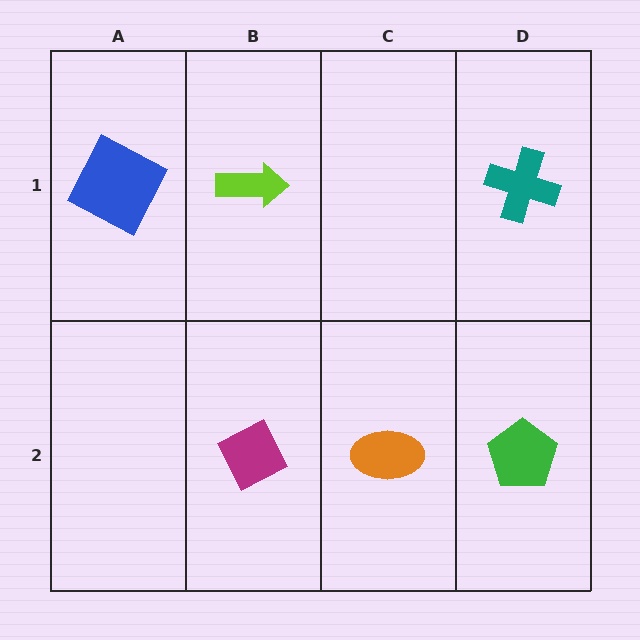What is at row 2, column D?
A green pentagon.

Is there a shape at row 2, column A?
No, that cell is empty.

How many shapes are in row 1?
3 shapes.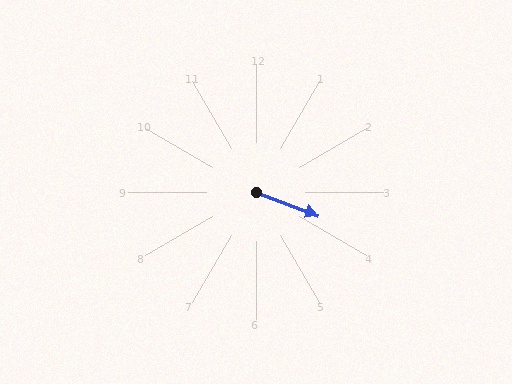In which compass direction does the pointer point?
East.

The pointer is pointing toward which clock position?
Roughly 4 o'clock.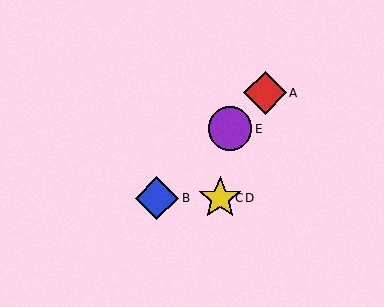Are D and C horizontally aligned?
Yes, both are at y≈198.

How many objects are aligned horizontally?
3 objects (B, C, D) are aligned horizontally.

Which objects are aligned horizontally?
Objects B, C, D are aligned horizontally.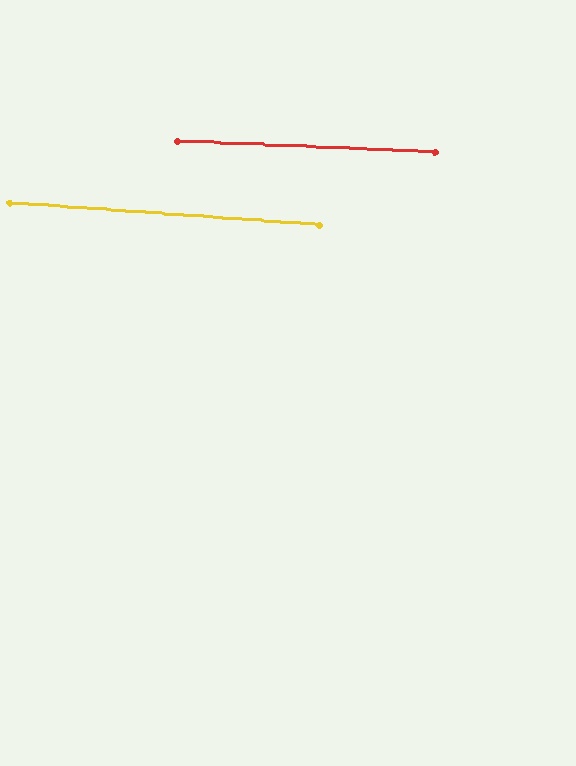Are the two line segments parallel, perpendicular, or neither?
Parallel — their directions differ by only 1.7°.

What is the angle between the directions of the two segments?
Approximately 2 degrees.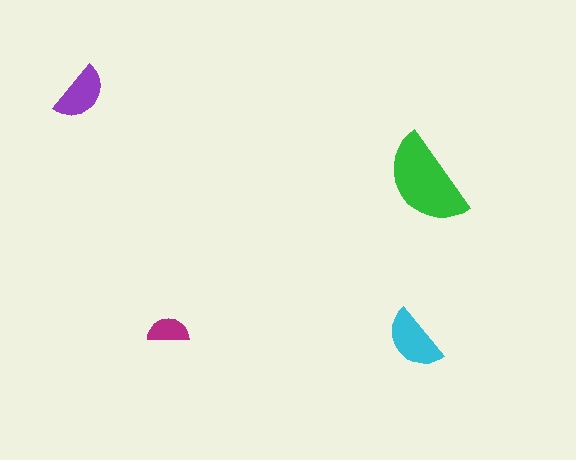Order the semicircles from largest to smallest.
the green one, the cyan one, the purple one, the magenta one.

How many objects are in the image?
There are 4 objects in the image.